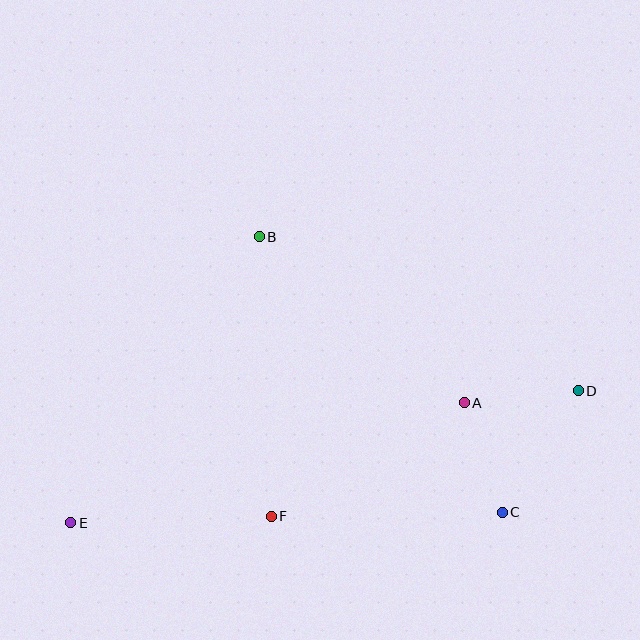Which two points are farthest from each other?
Points D and E are farthest from each other.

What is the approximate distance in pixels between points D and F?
The distance between D and F is approximately 332 pixels.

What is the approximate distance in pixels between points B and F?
The distance between B and F is approximately 280 pixels.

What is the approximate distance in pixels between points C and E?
The distance between C and E is approximately 432 pixels.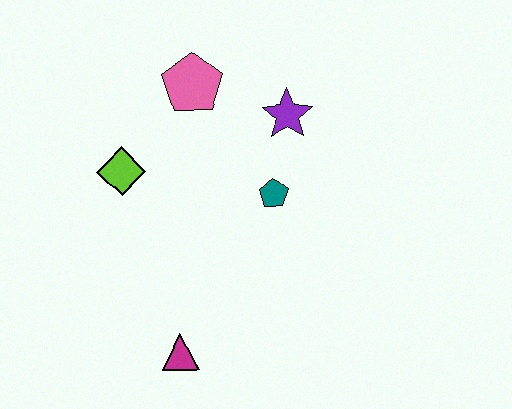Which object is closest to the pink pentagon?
The purple star is closest to the pink pentagon.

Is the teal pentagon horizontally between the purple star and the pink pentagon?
Yes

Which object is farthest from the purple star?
The magenta triangle is farthest from the purple star.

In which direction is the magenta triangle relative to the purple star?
The magenta triangle is below the purple star.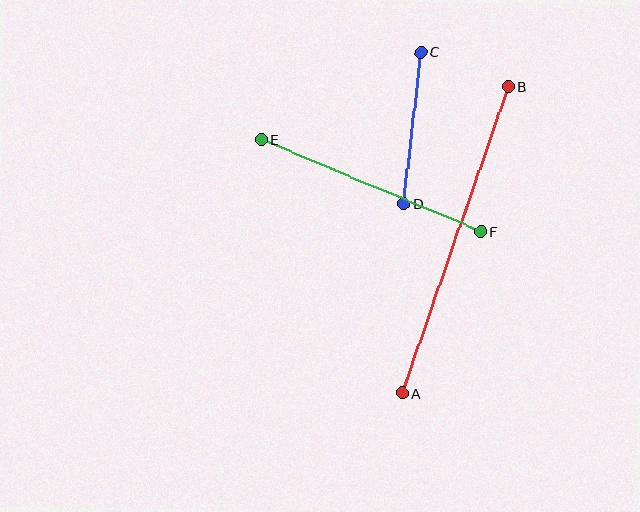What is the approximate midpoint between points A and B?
The midpoint is at approximately (455, 240) pixels.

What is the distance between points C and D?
The distance is approximately 153 pixels.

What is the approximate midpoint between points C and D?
The midpoint is at approximately (412, 128) pixels.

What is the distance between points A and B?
The distance is approximately 324 pixels.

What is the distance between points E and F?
The distance is approximately 238 pixels.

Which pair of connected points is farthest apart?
Points A and B are farthest apart.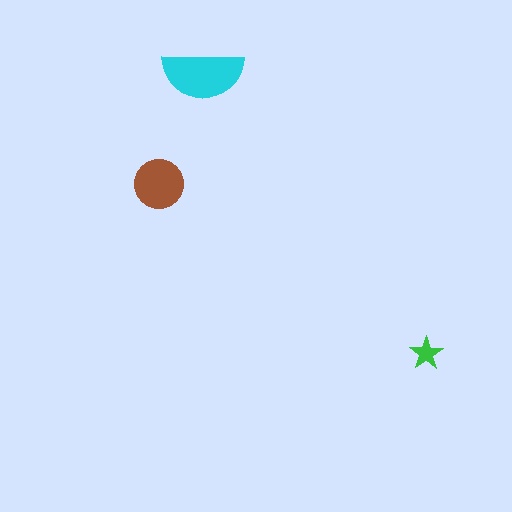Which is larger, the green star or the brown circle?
The brown circle.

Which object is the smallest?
The green star.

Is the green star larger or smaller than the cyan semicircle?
Smaller.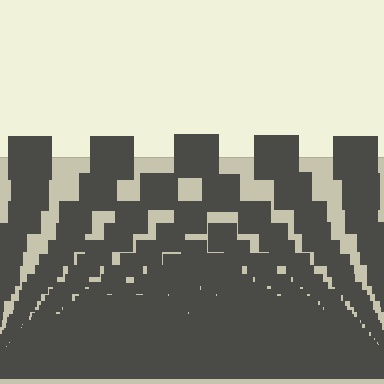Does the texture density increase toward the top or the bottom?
Density increases toward the bottom.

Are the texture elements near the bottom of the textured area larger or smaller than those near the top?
Smaller. The gradient is inverted — elements near the bottom are smaller and denser.